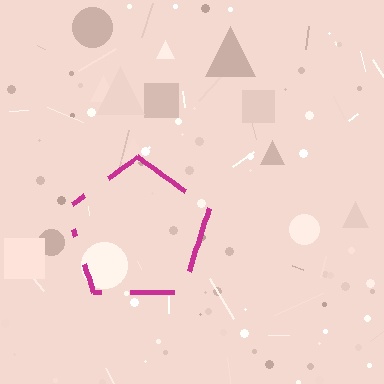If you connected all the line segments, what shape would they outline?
They would outline a pentagon.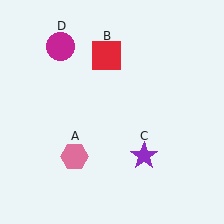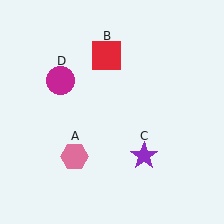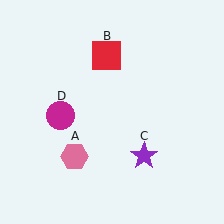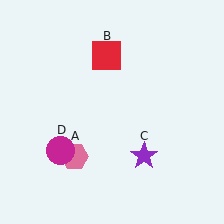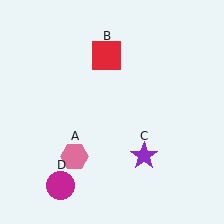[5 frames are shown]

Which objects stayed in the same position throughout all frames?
Pink hexagon (object A) and red square (object B) and purple star (object C) remained stationary.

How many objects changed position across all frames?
1 object changed position: magenta circle (object D).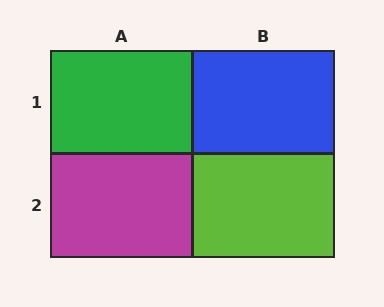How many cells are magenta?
1 cell is magenta.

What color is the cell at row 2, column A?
Magenta.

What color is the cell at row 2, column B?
Lime.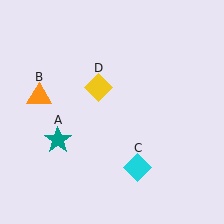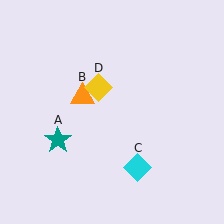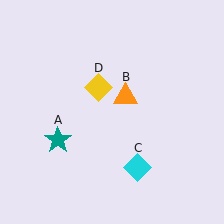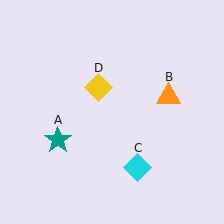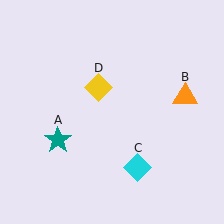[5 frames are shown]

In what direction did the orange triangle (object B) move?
The orange triangle (object B) moved right.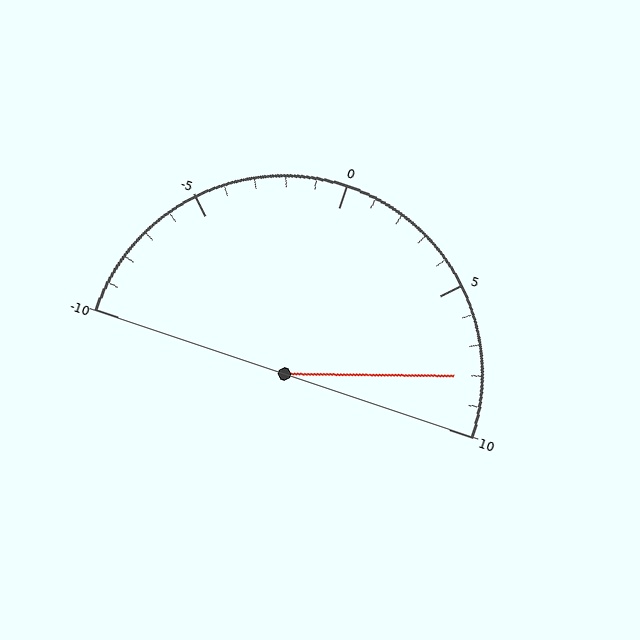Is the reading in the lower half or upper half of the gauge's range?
The reading is in the upper half of the range (-10 to 10).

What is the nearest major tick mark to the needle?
The nearest major tick mark is 10.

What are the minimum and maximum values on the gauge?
The gauge ranges from -10 to 10.